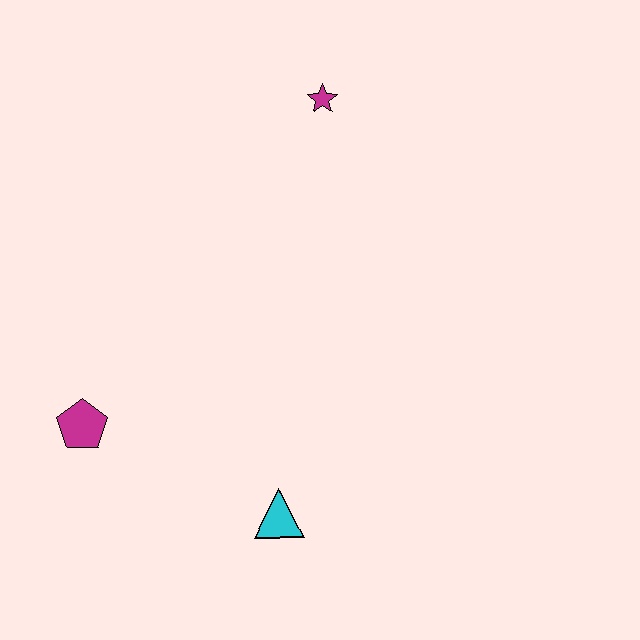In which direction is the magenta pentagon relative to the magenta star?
The magenta pentagon is below the magenta star.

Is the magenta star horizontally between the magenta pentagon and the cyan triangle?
No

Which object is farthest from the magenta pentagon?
The magenta star is farthest from the magenta pentagon.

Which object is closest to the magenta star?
The magenta pentagon is closest to the magenta star.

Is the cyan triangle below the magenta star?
Yes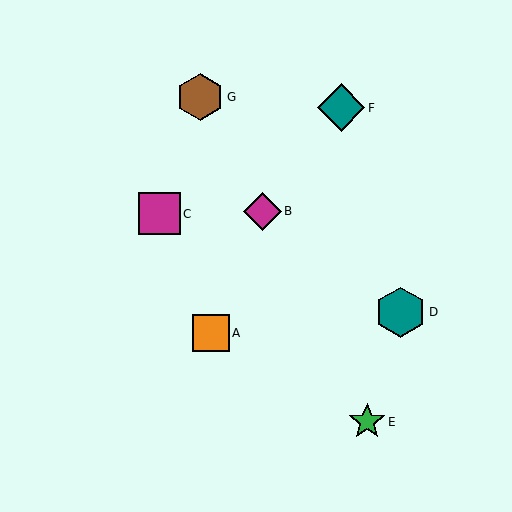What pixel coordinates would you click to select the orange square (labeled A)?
Click at (211, 333) to select the orange square A.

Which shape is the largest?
The teal hexagon (labeled D) is the largest.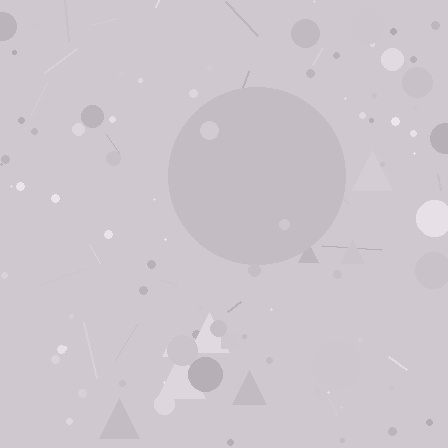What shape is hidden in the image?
A circle is hidden in the image.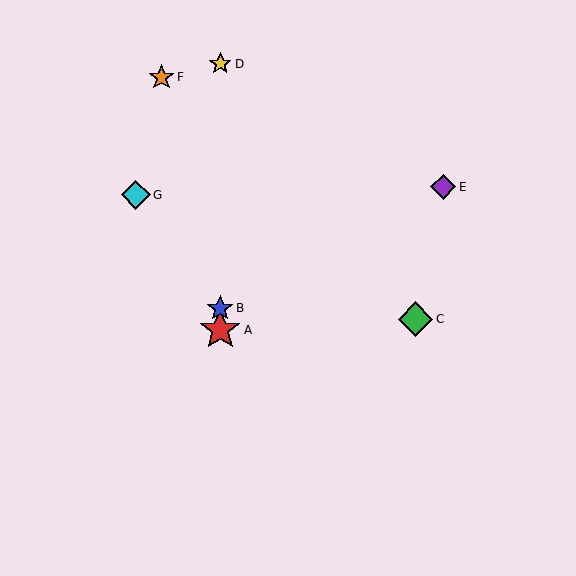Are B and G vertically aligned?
No, B is at x≈220 and G is at x≈136.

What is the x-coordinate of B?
Object B is at x≈220.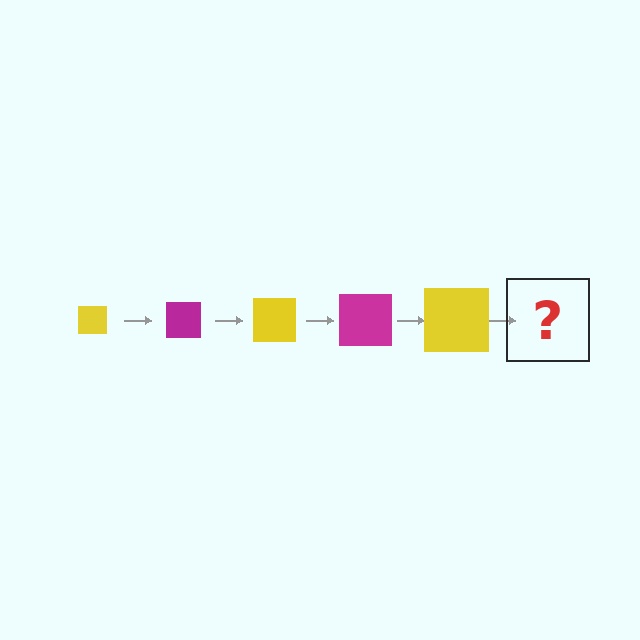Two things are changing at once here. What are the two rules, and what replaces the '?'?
The two rules are that the square grows larger each step and the color cycles through yellow and magenta. The '?' should be a magenta square, larger than the previous one.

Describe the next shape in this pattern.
It should be a magenta square, larger than the previous one.